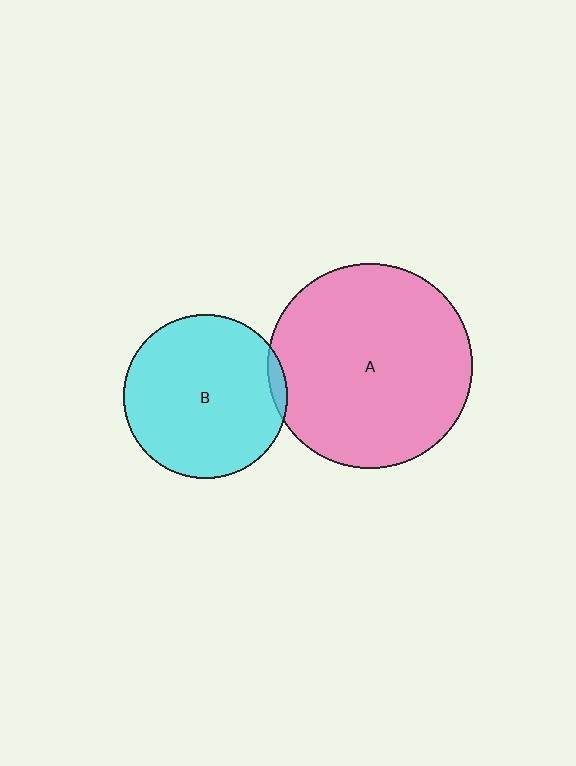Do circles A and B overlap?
Yes.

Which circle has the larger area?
Circle A (pink).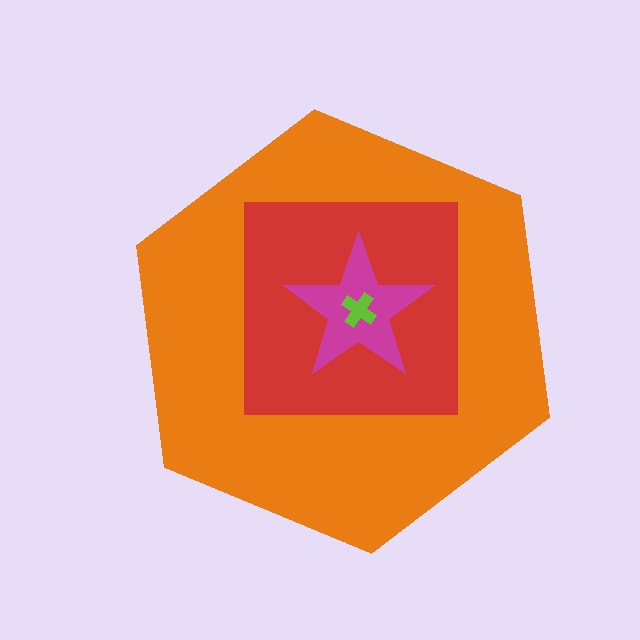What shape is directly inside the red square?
The magenta star.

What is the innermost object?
The lime cross.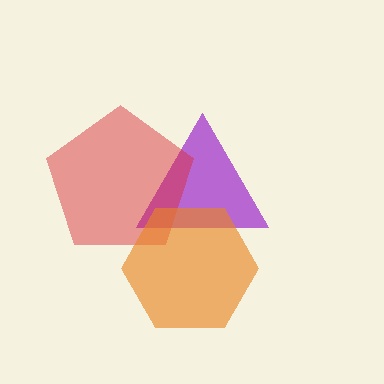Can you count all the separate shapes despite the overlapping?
Yes, there are 3 separate shapes.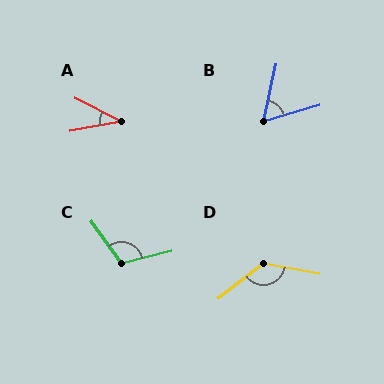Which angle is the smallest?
A, at approximately 38 degrees.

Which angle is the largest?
D, at approximately 131 degrees.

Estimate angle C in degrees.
Approximately 112 degrees.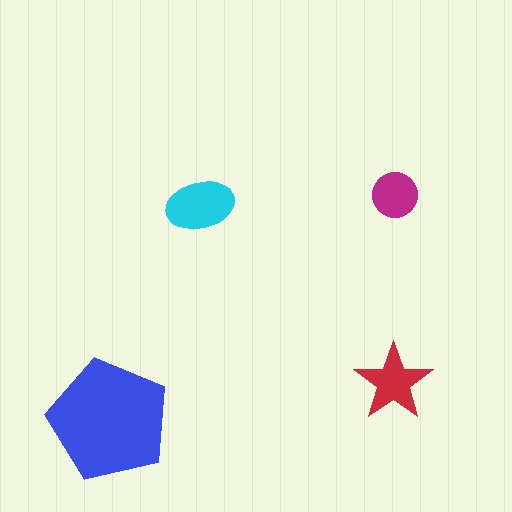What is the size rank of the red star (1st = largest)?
3rd.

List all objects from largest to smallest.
The blue pentagon, the cyan ellipse, the red star, the magenta circle.